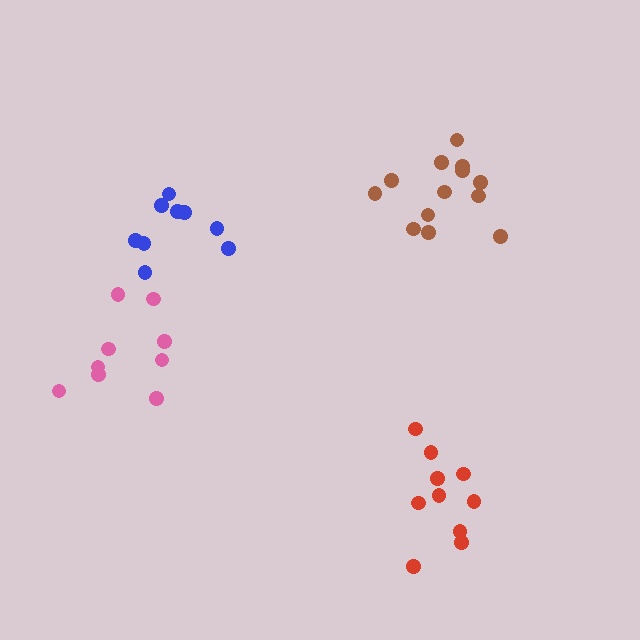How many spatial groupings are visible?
There are 4 spatial groupings.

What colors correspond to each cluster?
The clusters are colored: pink, red, brown, blue.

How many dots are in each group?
Group 1: 9 dots, Group 2: 10 dots, Group 3: 13 dots, Group 4: 9 dots (41 total).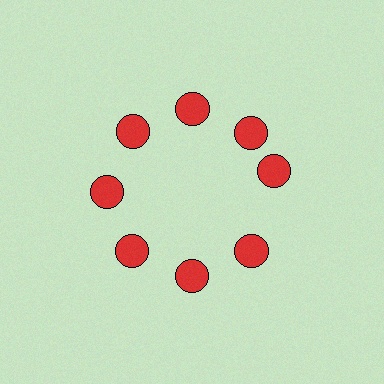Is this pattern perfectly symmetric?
No. The 8 red circles are arranged in a ring, but one element near the 3 o'clock position is rotated out of alignment along the ring, breaking the 8-fold rotational symmetry.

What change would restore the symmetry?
The symmetry would be restored by rotating it back into even spacing with its neighbors so that all 8 circles sit at equal angles and equal distance from the center.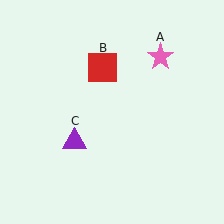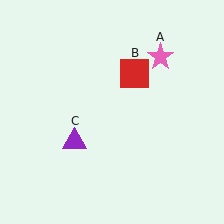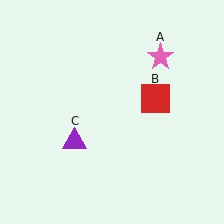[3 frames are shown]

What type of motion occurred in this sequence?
The red square (object B) rotated clockwise around the center of the scene.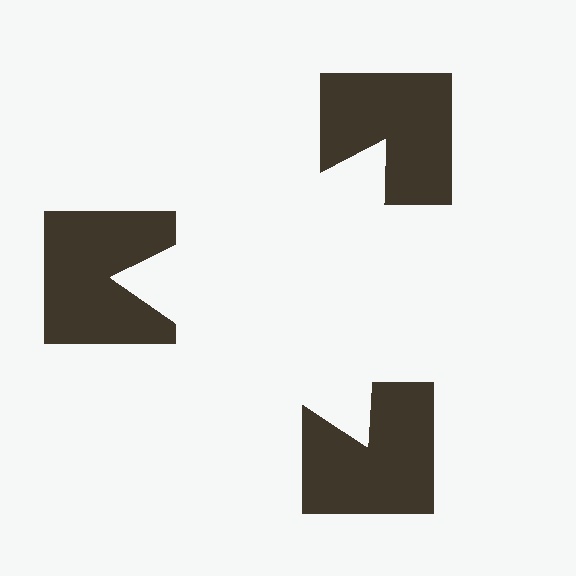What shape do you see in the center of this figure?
An illusory triangle — its edges are inferred from the aligned wedge cuts in the notched squares, not physically drawn.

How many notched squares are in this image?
There are 3 — one at each vertex of the illusory triangle.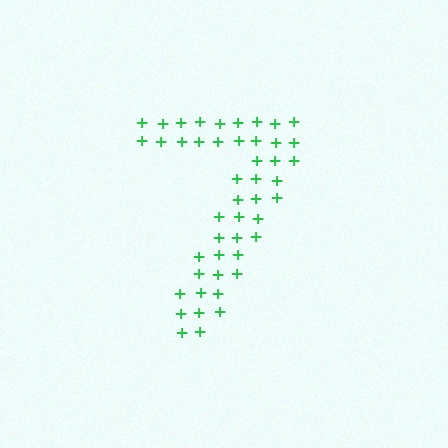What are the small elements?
The small elements are plus signs.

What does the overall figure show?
The overall figure shows the digit 7.